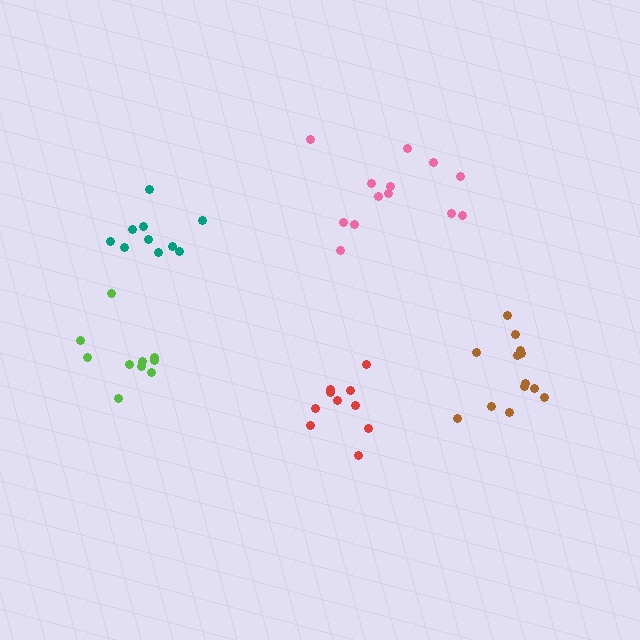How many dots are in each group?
Group 1: 10 dots, Group 2: 13 dots, Group 3: 10 dots, Group 4: 13 dots, Group 5: 10 dots (56 total).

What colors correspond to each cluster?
The clusters are colored: red, pink, lime, brown, teal.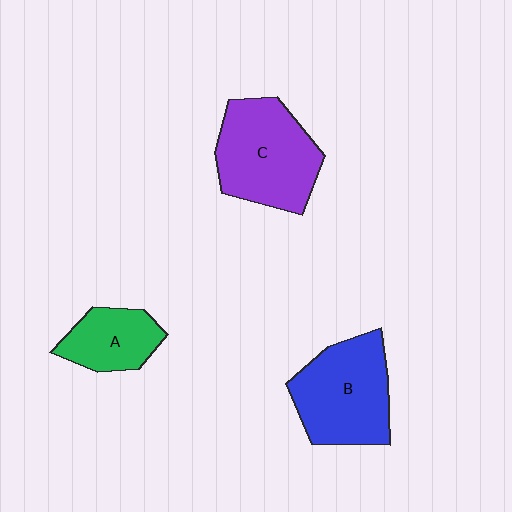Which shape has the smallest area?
Shape A (green).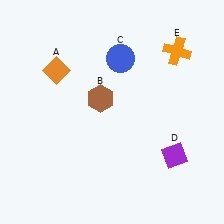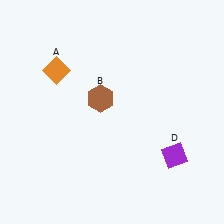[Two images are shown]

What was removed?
The orange cross (E), the blue circle (C) were removed in Image 2.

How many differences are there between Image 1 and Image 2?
There are 2 differences between the two images.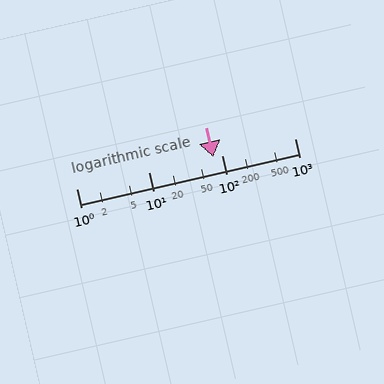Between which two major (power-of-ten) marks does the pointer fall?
The pointer is between 10 and 100.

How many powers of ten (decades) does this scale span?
The scale spans 3 decades, from 1 to 1000.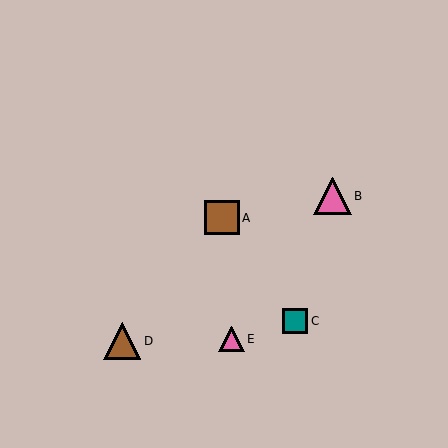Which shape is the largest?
The pink triangle (labeled B) is the largest.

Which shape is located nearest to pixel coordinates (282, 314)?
The teal square (labeled C) at (295, 321) is nearest to that location.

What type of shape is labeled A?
Shape A is a brown square.